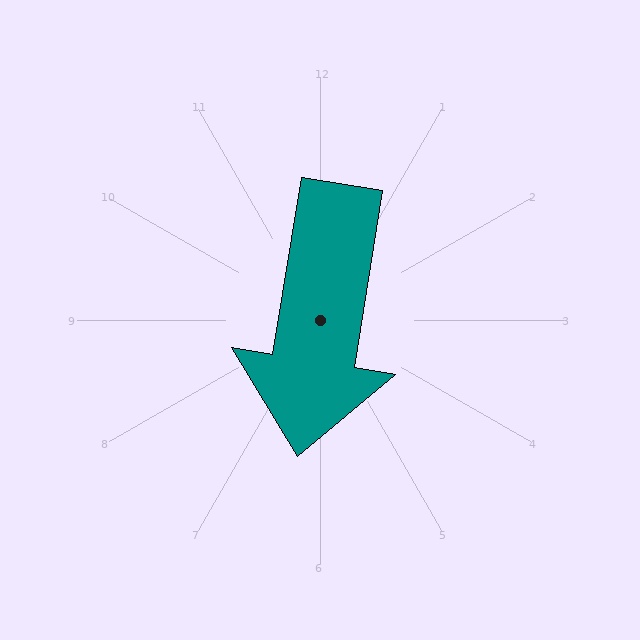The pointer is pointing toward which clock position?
Roughly 6 o'clock.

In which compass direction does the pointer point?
South.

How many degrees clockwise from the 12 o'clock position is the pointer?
Approximately 189 degrees.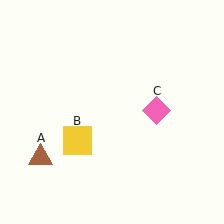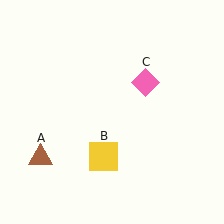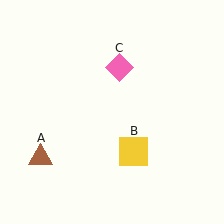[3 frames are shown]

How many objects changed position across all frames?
2 objects changed position: yellow square (object B), pink diamond (object C).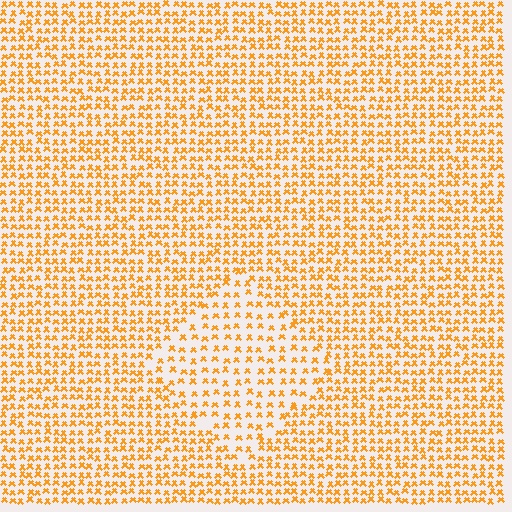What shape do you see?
I see a diamond.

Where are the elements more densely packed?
The elements are more densely packed outside the diamond boundary.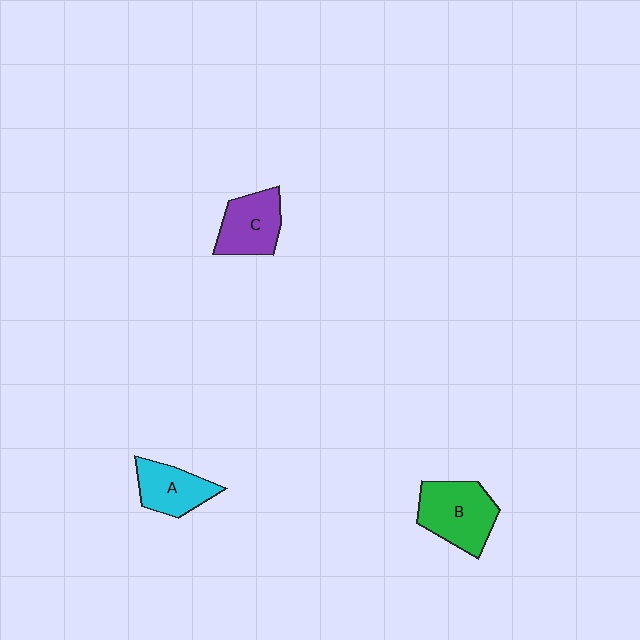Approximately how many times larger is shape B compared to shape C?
Approximately 1.3 times.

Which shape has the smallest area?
Shape A (cyan).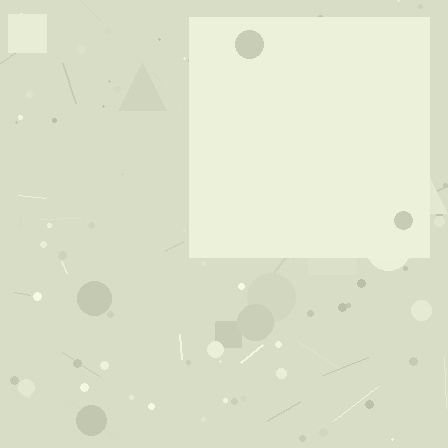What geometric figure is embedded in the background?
A square is embedded in the background.